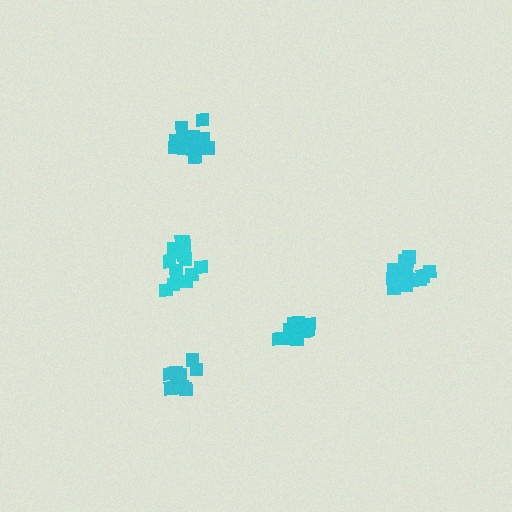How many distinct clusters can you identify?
There are 5 distinct clusters.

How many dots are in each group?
Group 1: 16 dots, Group 2: 13 dots, Group 3: 11 dots, Group 4: 14 dots, Group 5: 11 dots (65 total).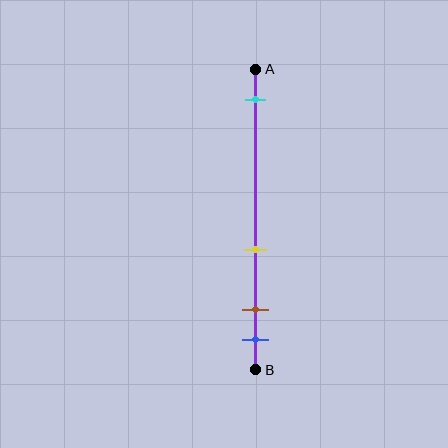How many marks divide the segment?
There are 4 marks dividing the segment.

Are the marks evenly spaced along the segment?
No, the marks are not evenly spaced.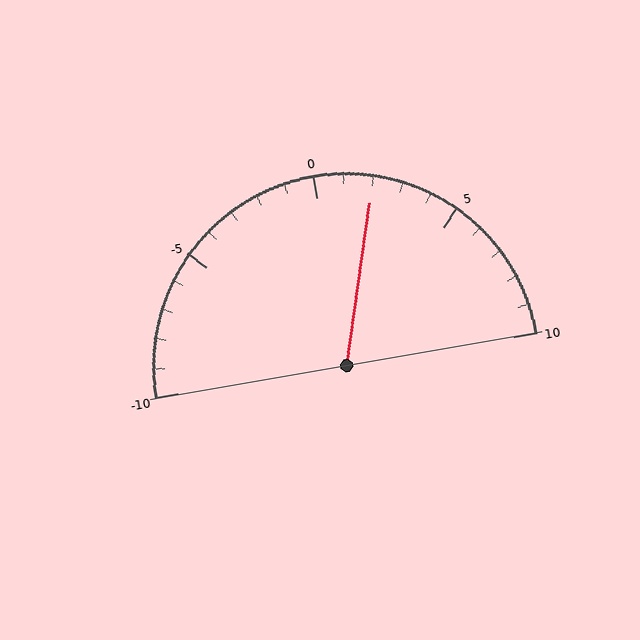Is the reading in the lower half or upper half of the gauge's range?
The reading is in the upper half of the range (-10 to 10).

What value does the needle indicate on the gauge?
The needle indicates approximately 2.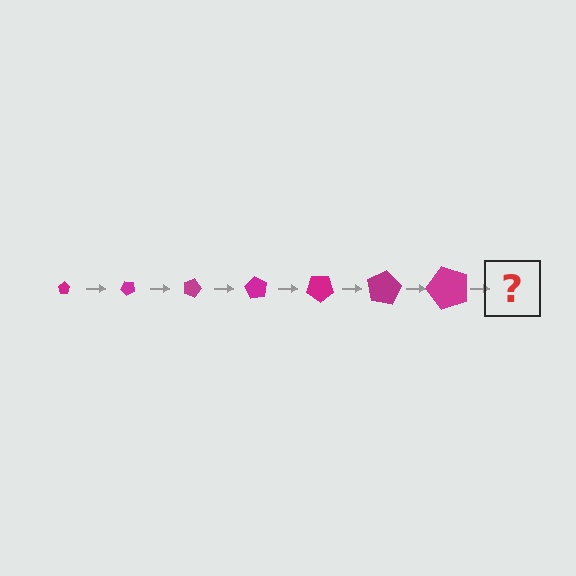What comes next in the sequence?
The next element should be a pentagon, larger than the previous one and rotated 315 degrees from the start.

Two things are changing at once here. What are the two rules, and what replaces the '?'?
The two rules are that the pentagon grows larger each step and it rotates 45 degrees each step. The '?' should be a pentagon, larger than the previous one and rotated 315 degrees from the start.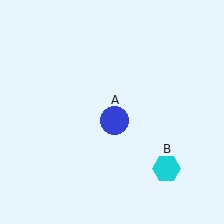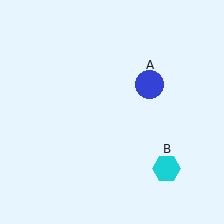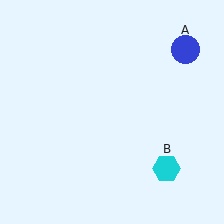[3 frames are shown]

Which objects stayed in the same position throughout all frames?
Cyan hexagon (object B) remained stationary.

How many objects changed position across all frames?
1 object changed position: blue circle (object A).